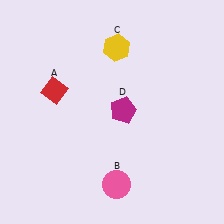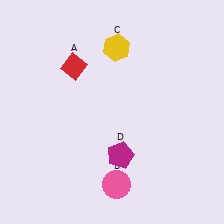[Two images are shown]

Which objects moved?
The objects that moved are: the red diamond (A), the magenta pentagon (D).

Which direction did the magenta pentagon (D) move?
The magenta pentagon (D) moved down.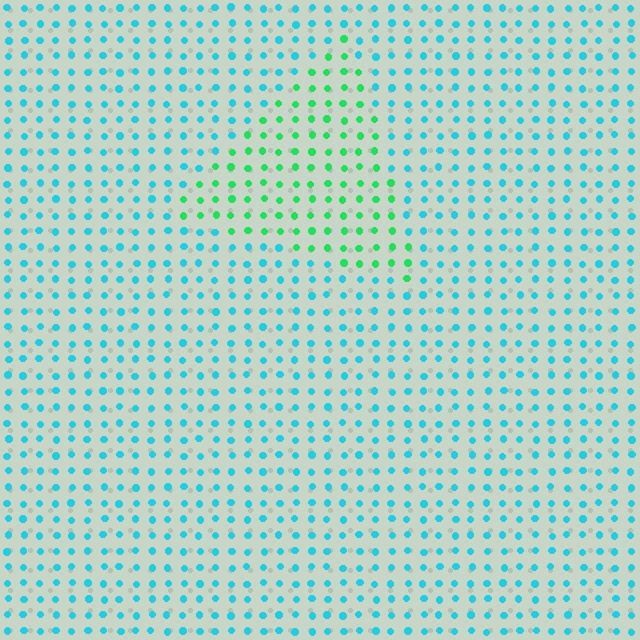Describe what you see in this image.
The image is filled with small cyan elements in a uniform arrangement. A triangle-shaped region is visible where the elements are tinted to a slightly different hue, forming a subtle color boundary.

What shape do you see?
I see a triangle.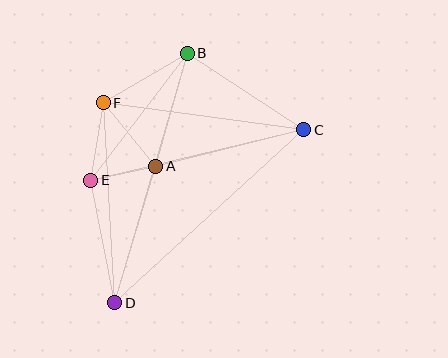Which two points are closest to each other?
Points A and E are closest to each other.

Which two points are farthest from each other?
Points B and D are farthest from each other.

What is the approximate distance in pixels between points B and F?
The distance between B and F is approximately 98 pixels.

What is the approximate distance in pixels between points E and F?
The distance between E and F is approximately 79 pixels.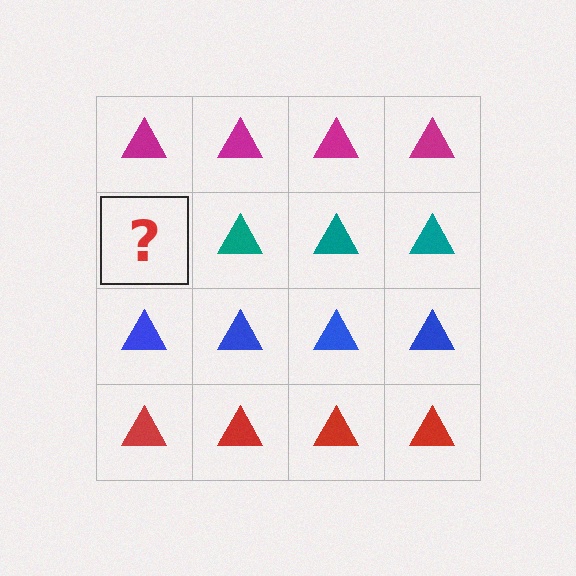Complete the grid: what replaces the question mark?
The question mark should be replaced with a teal triangle.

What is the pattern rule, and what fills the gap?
The rule is that each row has a consistent color. The gap should be filled with a teal triangle.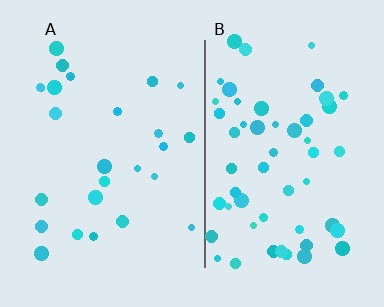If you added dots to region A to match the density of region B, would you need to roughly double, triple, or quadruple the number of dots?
Approximately double.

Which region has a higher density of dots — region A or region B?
B (the right).